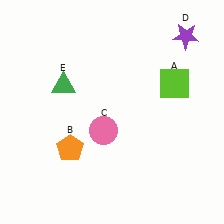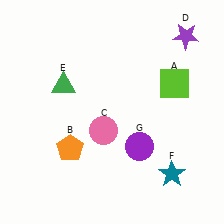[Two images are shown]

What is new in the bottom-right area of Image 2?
A teal star (F) was added in the bottom-right area of Image 2.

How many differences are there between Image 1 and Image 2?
There are 2 differences between the two images.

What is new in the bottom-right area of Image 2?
A purple circle (G) was added in the bottom-right area of Image 2.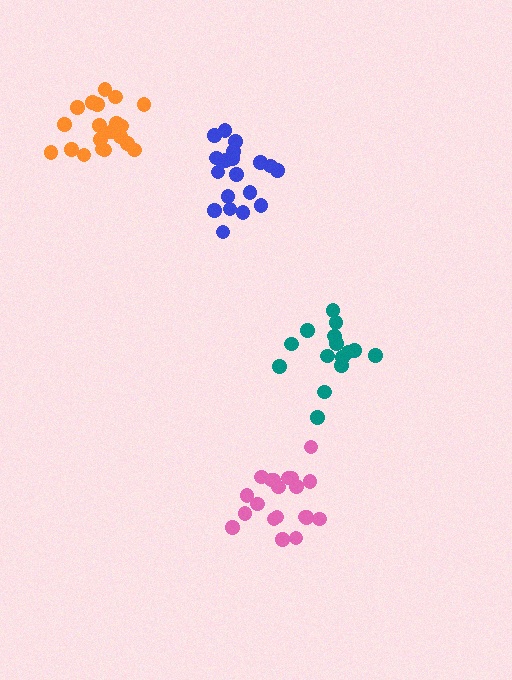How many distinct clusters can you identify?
There are 4 distinct clusters.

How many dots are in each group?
Group 1: 20 dots, Group 2: 19 dots, Group 3: 20 dots, Group 4: 15 dots (74 total).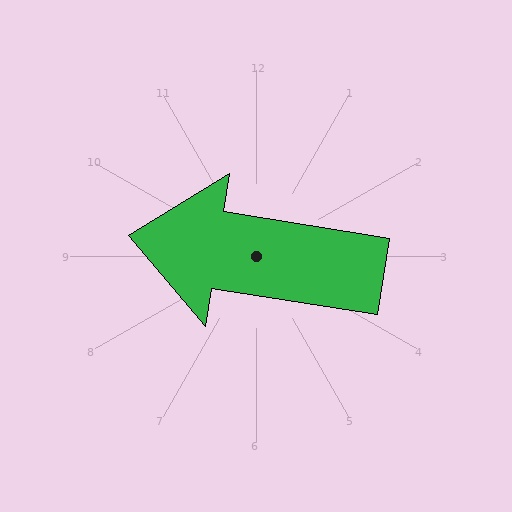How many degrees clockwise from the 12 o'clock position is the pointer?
Approximately 279 degrees.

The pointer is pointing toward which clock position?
Roughly 9 o'clock.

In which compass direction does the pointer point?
West.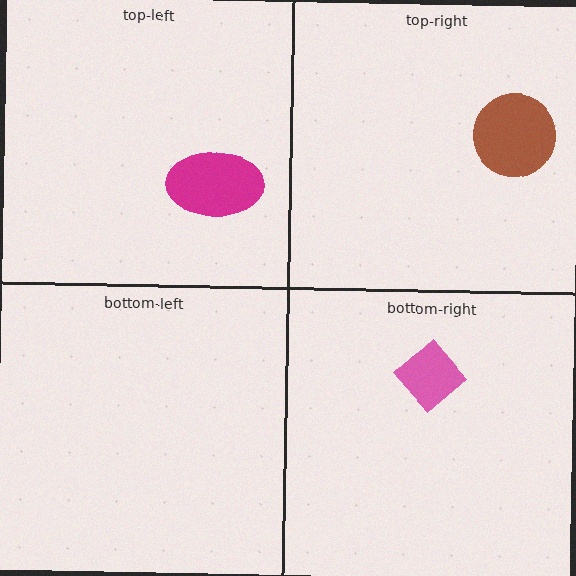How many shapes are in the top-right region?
1.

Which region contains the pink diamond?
The bottom-right region.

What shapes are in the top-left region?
The magenta ellipse.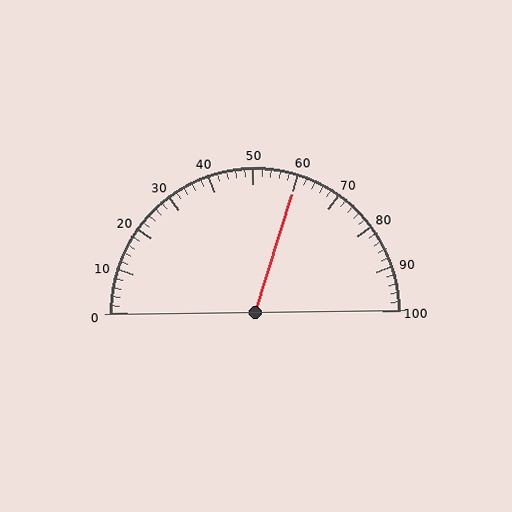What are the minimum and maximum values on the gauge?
The gauge ranges from 0 to 100.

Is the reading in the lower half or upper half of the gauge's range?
The reading is in the upper half of the range (0 to 100).